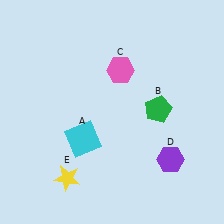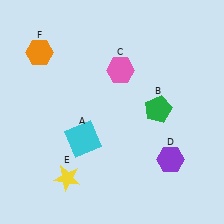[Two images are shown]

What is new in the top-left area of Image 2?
An orange hexagon (F) was added in the top-left area of Image 2.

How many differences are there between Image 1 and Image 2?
There is 1 difference between the two images.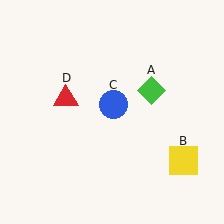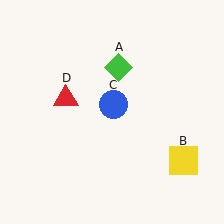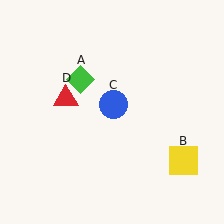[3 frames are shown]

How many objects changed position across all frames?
1 object changed position: green diamond (object A).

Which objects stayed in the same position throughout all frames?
Yellow square (object B) and blue circle (object C) and red triangle (object D) remained stationary.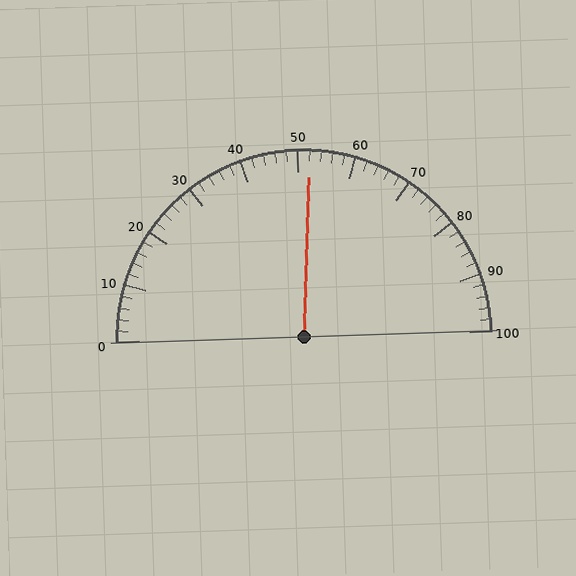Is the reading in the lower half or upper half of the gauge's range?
The reading is in the upper half of the range (0 to 100).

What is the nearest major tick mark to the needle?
The nearest major tick mark is 50.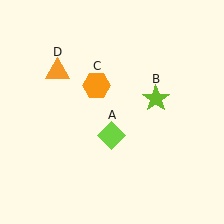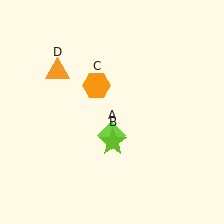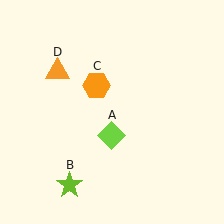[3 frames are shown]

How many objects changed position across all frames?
1 object changed position: lime star (object B).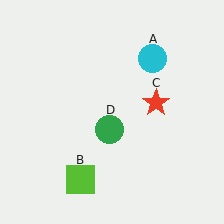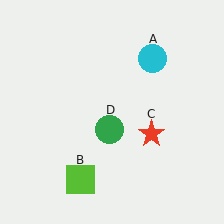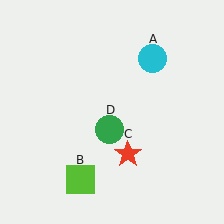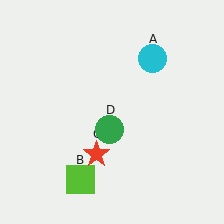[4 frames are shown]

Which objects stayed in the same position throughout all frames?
Cyan circle (object A) and lime square (object B) and green circle (object D) remained stationary.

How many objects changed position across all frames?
1 object changed position: red star (object C).